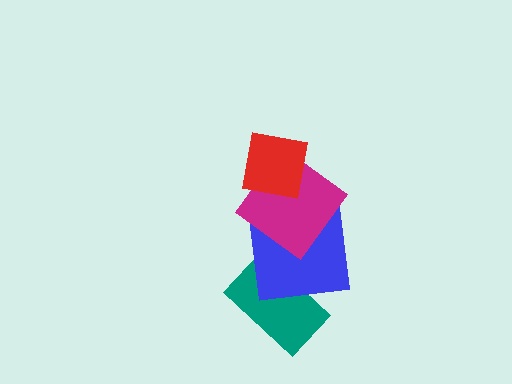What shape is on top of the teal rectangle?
The blue square is on top of the teal rectangle.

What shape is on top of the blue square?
The magenta diamond is on top of the blue square.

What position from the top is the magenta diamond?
The magenta diamond is 2nd from the top.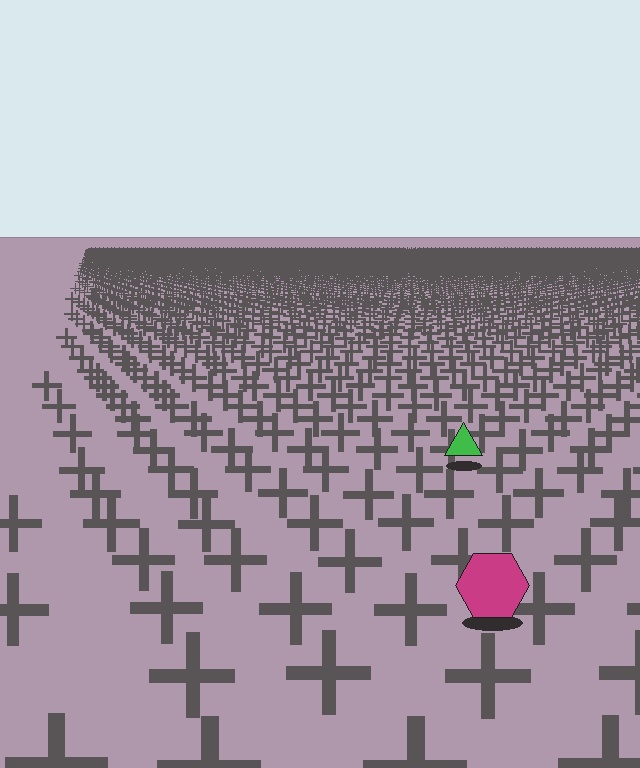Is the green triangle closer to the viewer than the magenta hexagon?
No. The magenta hexagon is closer — you can tell from the texture gradient: the ground texture is coarser near it.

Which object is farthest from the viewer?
The green triangle is farthest from the viewer. It appears smaller and the ground texture around it is denser.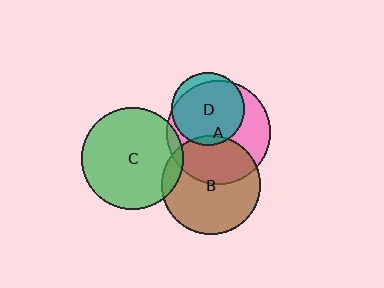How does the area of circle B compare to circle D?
Approximately 1.9 times.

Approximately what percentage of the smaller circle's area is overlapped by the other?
Approximately 90%.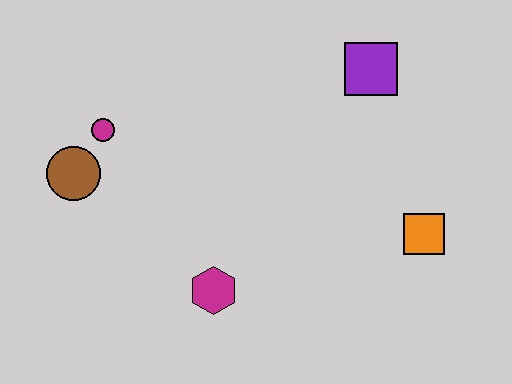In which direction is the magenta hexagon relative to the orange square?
The magenta hexagon is to the left of the orange square.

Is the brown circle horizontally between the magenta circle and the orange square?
No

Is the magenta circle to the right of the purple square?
No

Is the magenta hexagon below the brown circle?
Yes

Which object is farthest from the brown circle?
The orange square is farthest from the brown circle.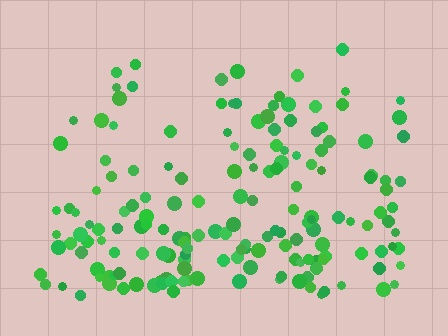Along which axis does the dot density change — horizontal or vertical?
Vertical.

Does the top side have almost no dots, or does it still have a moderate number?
Still a moderate number, just noticeably fewer than the bottom.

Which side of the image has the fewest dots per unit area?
The top.